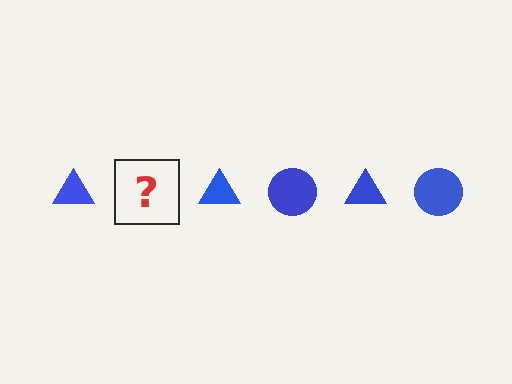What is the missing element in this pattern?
The missing element is a blue circle.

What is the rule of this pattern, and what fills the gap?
The rule is that the pattern cycles through triangle, circle shapes in blue. The gap should be filled with a blue circle.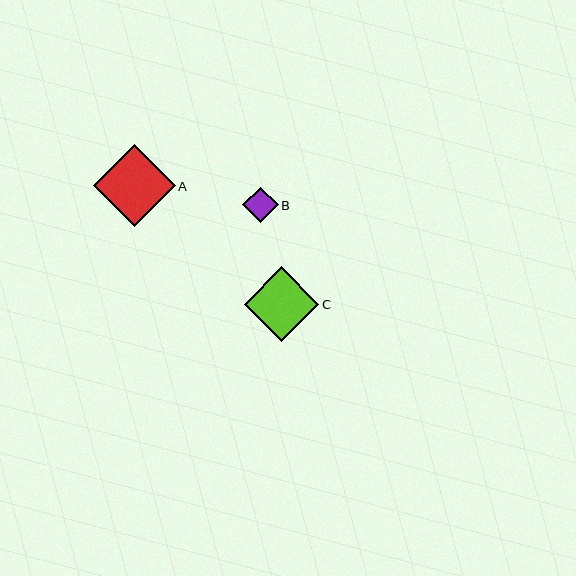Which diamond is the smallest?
Diamond B is the smallest with a size of approximately 35 pixels.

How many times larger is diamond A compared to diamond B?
Diamond A is approximately 2.3 times the size of diamond B.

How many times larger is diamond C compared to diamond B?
Diamond C is approximately 2.1 times the size of diamond B.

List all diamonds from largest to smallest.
From largest to smallest: A, C, B.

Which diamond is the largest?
Diamond A is the largest with a size of approximately 82 pixels.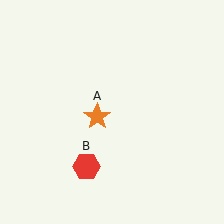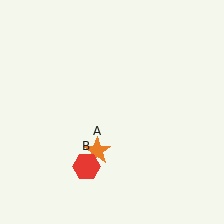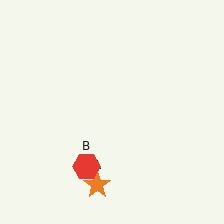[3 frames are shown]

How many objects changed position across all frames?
1 object changed position: orange star (object A).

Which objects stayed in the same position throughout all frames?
Red hexagon (object B) remained stationary.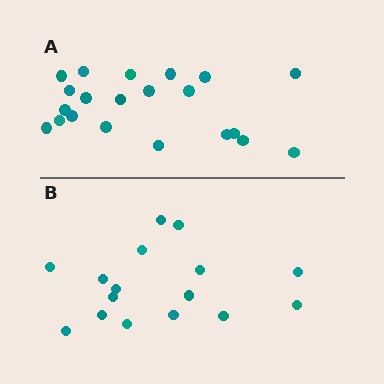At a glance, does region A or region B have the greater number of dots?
Region A (the top region) has more dots.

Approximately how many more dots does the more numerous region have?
Region A has about 5 more dots than region B.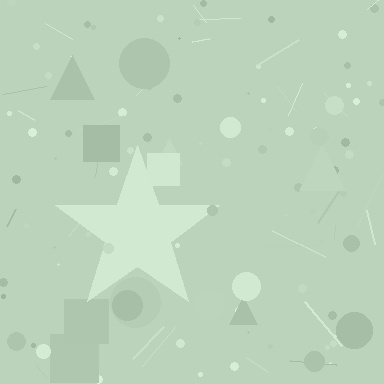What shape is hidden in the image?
A star is hidden in the image.